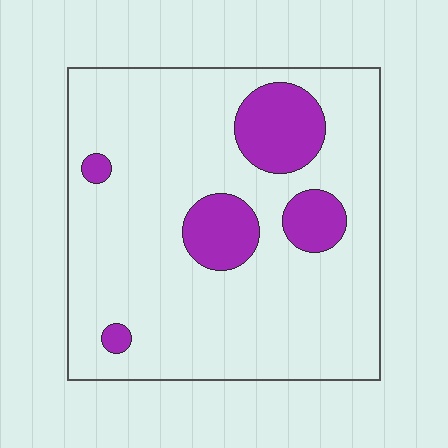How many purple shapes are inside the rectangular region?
5.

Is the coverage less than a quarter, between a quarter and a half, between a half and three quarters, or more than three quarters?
Less than a quarter.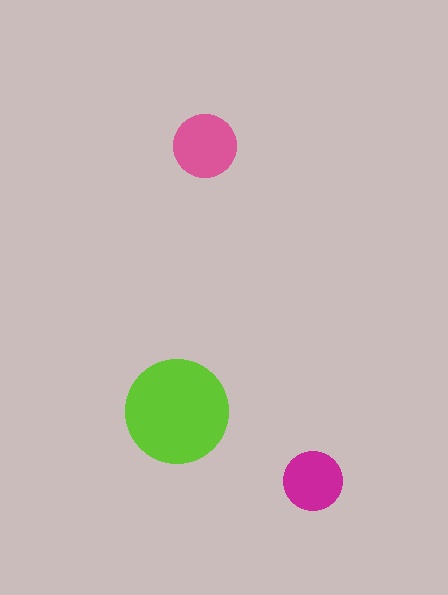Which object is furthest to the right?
The magenta circle is rightmost.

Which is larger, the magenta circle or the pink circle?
The pink one.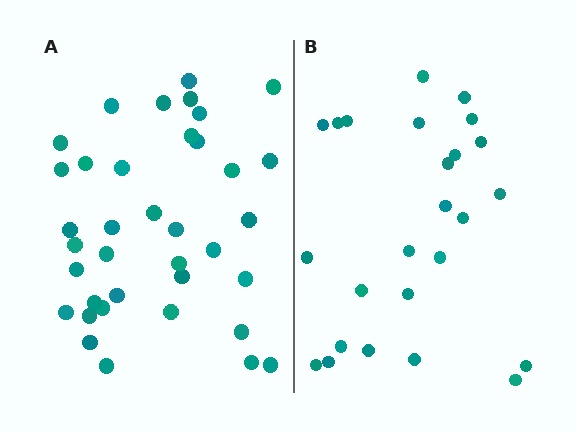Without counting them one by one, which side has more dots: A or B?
Region A (the left region) has more dots.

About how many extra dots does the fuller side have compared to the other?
Region A has roughly 12 or so more dots than region B.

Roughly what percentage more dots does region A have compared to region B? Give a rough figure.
About 50% more.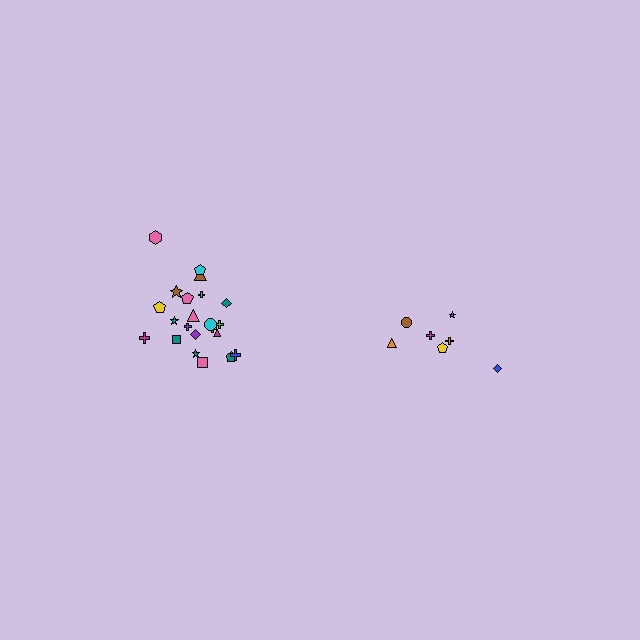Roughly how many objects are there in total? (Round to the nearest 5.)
Roughly 30 objects in total.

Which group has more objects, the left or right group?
The left group.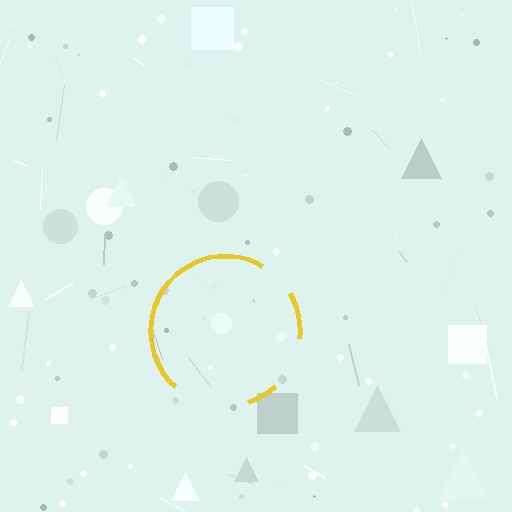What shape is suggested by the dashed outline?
The dashed outline suggests a circle.